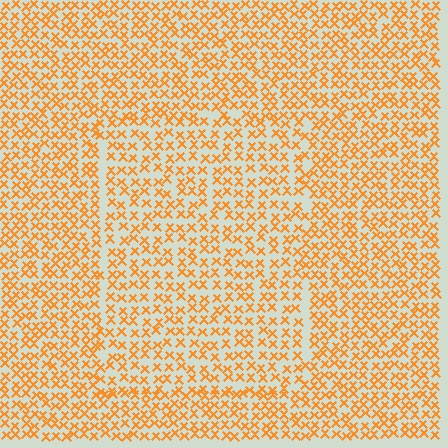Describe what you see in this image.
The image contains small orange elements arranged at two different densities. A rectangle-shaped region is visible where the elements are less densely packed than the surrounding area.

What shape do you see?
I see a rectangle.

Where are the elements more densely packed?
The elements are more densely packed outside the rectangle boundary.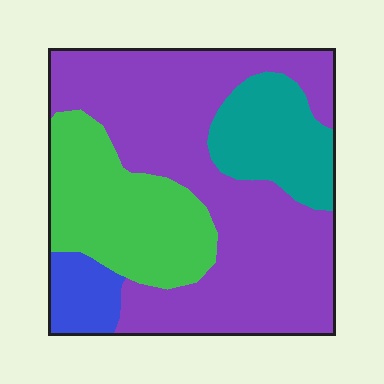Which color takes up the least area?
Blue, at roughly 5%.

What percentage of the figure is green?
Green covers 23% of the figure.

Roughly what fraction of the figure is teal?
Teal covers roughly 15% of the figure.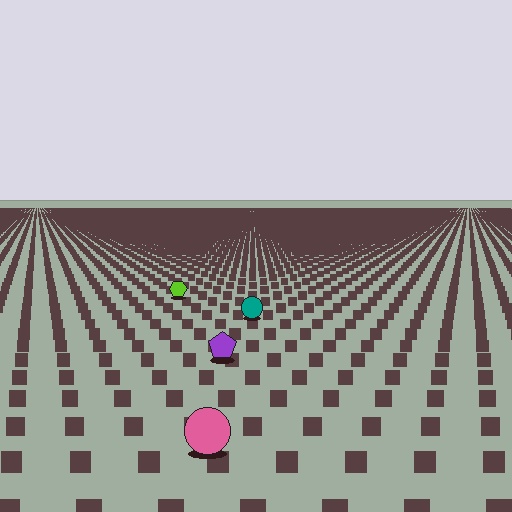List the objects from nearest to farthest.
From nearest to farthest: the pink circle, the purple pentagon, the teal circle, the lime hexagon.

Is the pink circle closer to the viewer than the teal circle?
Yes. The pink circle is closer — you can tell from the texture gradient: the ground texture is coarser near it.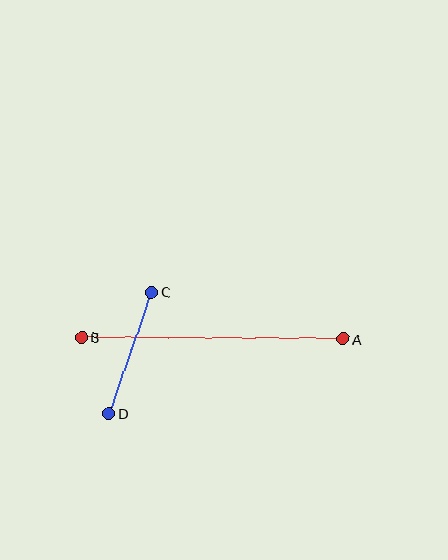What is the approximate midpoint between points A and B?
The midpoint is at approximately (212, 338) pixels.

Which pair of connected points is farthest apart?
Points A and B are farthest apart.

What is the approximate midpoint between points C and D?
The midpoint is at approximately (130, 353) pixels.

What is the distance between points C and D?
The distance is approximately 129 pixels.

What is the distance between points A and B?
The distance is approximately 262 pixels.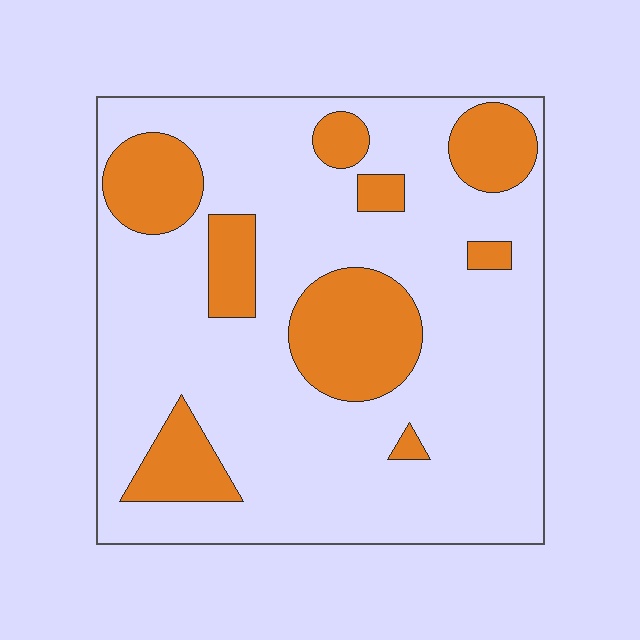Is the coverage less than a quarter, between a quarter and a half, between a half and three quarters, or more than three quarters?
Less than a quarter.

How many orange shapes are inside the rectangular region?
9.